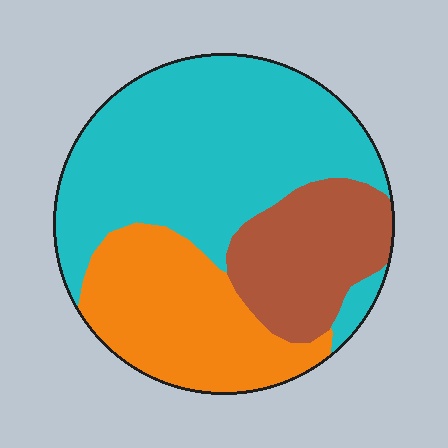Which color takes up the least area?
Brown, at roughly 20%.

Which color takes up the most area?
Cyan, at roughly 50%.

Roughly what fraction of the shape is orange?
Orange takes up about one quarter (1/4) of the shape.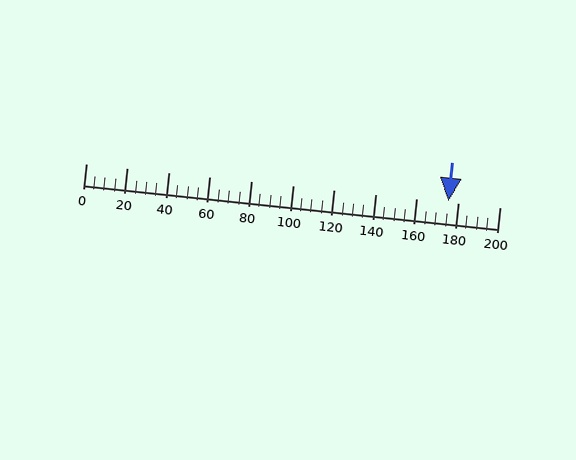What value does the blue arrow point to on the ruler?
The blue arrow points to approximately 175.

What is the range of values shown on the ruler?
The ruler shows values from 0 to 200.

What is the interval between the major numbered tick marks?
The major tick marks are spaced 20 units apart.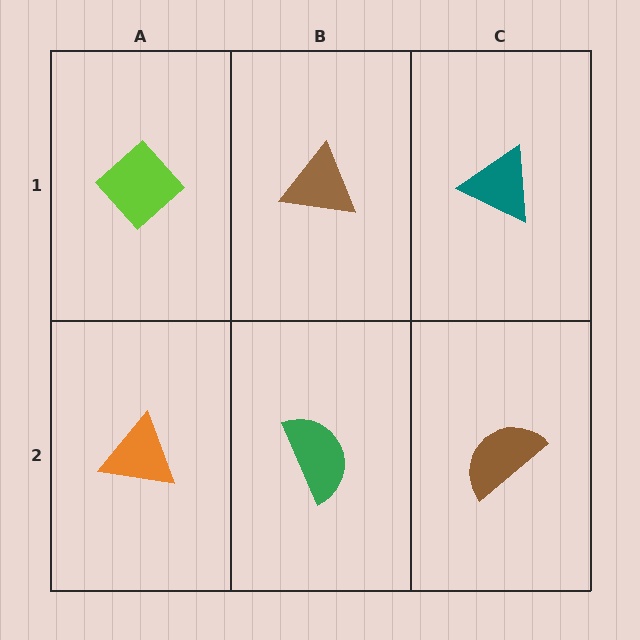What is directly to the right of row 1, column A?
A brown triangle.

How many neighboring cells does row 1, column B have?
3.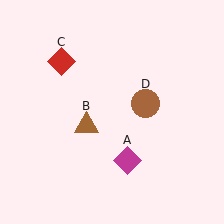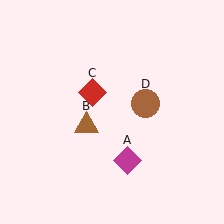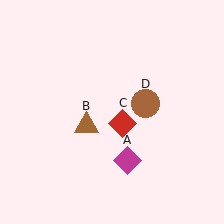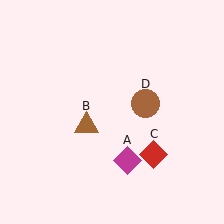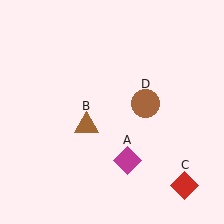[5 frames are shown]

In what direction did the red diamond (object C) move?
The red diamond (object C) moved down and to the right.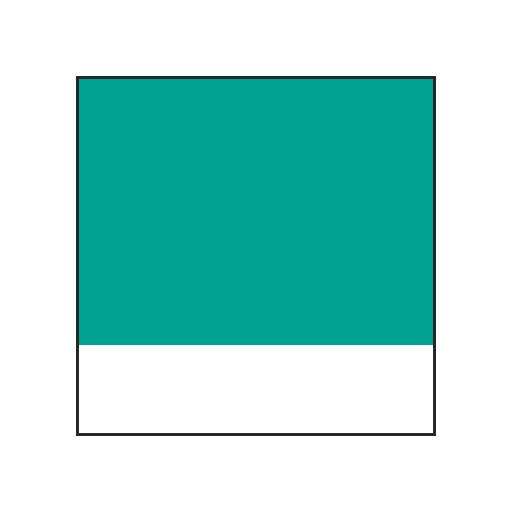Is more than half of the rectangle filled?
Yes.